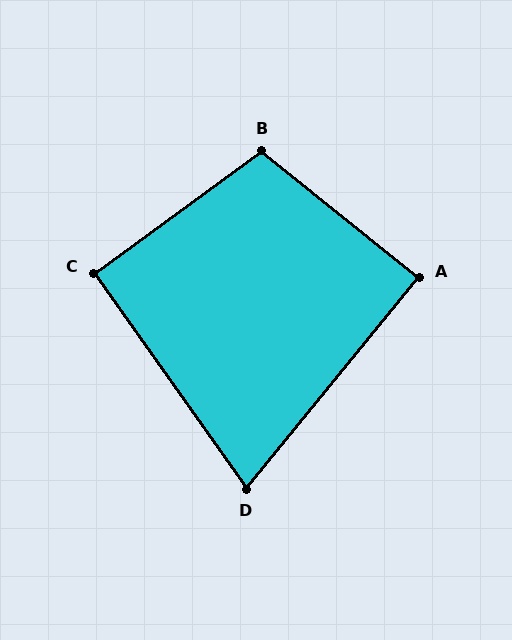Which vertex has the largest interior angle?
B, at approximately 105 degrees.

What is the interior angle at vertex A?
Approximately 89 degrees (approximately right).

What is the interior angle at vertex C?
Approximately 91 degrees (approximately right).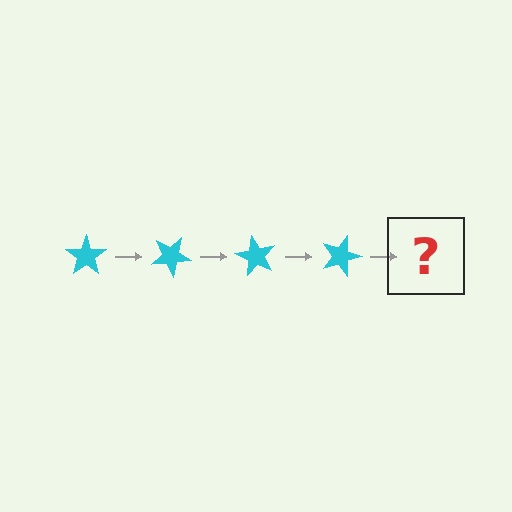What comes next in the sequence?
The next element should be a cyan star rotated 120 degrees.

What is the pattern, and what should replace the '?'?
The pattern is that the star rotates 30 degrees each step. The '?' should be a cyan star rotated 120 degrees.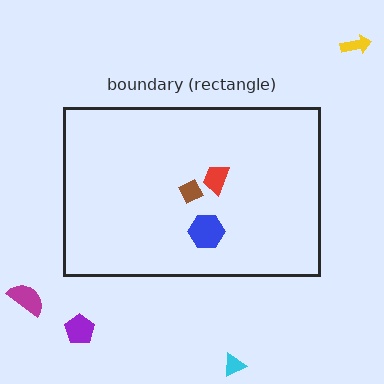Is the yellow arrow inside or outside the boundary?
Outside.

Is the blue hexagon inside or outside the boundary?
Inside.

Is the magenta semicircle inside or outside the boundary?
Outside.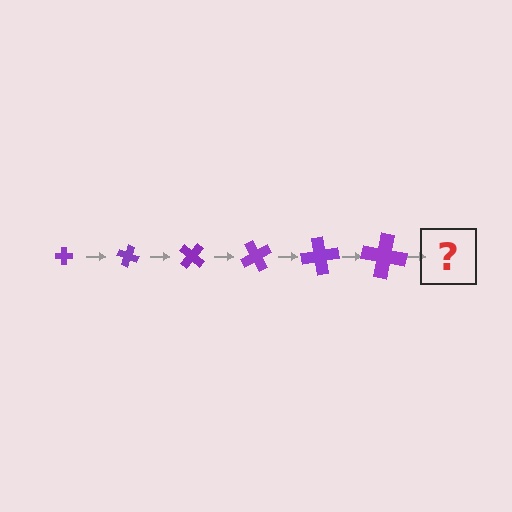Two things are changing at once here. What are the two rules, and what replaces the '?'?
The two rules are that the cross grows larger each step and it rotates 20 degrees each step. The '?' should be a cross, larger than the previous one and rotated 120 degrees from the start.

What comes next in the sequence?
The next element should be a cross, larger than the previous one and rotated 120 degrees from the start.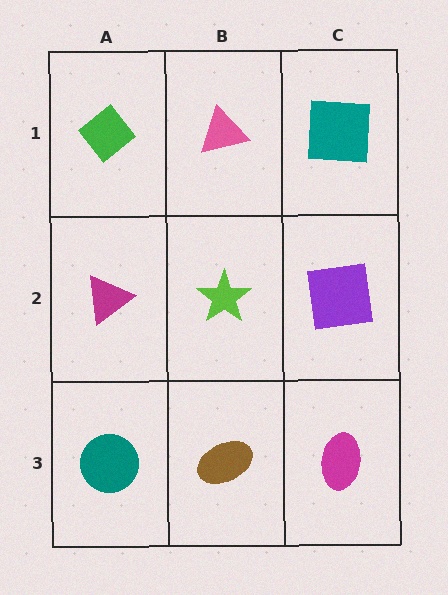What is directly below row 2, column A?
A teal circle.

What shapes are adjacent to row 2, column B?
A pink triangle (row 1, column B), a brown ellipse (row 3, column B), a magenta triangle (row 2, column A), a purple square (row 2, column C).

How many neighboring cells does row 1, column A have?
2.